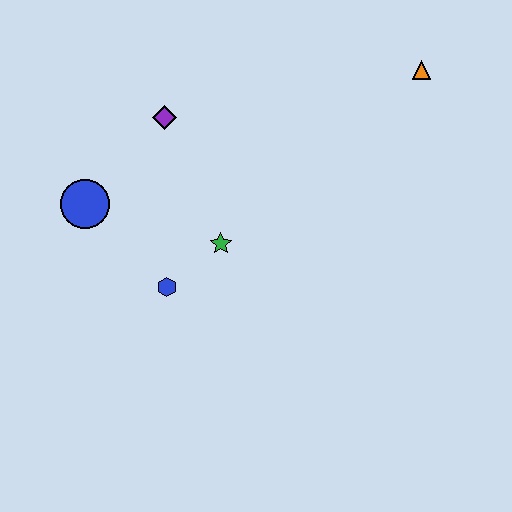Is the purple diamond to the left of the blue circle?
No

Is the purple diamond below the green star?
No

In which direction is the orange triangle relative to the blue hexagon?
The orange triangle is to the right of the blue hexagon.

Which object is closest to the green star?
The blue hexagon is closest to the green star.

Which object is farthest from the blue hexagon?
The orange triangle is farthest from the blue hexagon.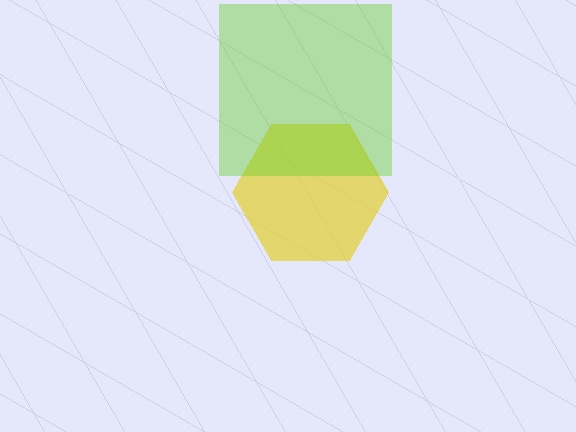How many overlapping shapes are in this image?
There are 2 overlapping shapes in the image.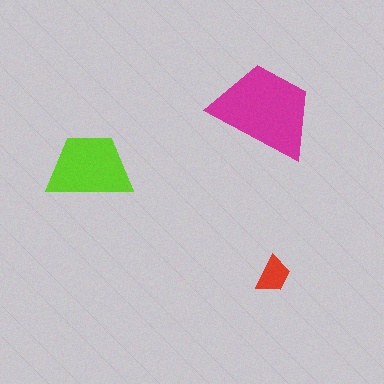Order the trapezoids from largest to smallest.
the magenta one, the lime one, the red one.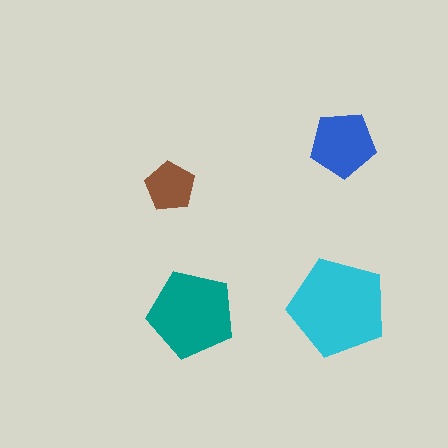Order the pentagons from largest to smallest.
the cyan one, the teal one, the blue one, the brown one.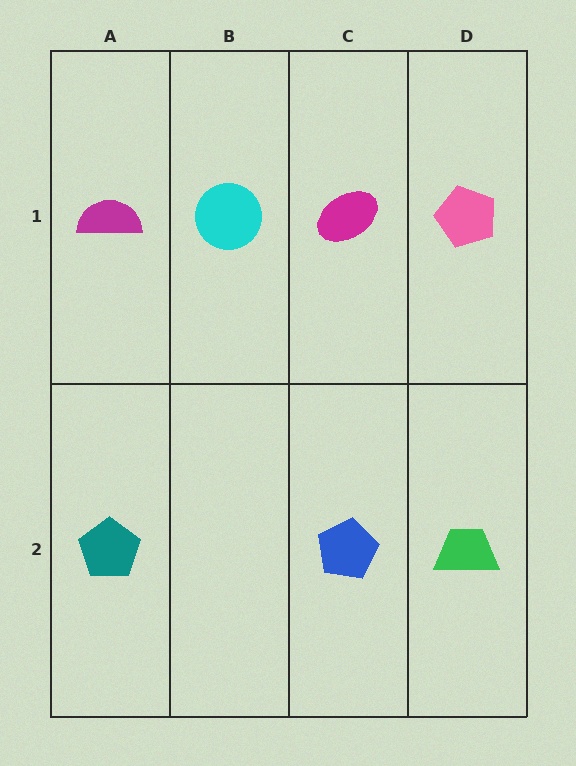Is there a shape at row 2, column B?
No, that cell is empty.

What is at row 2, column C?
A blue pentagon.